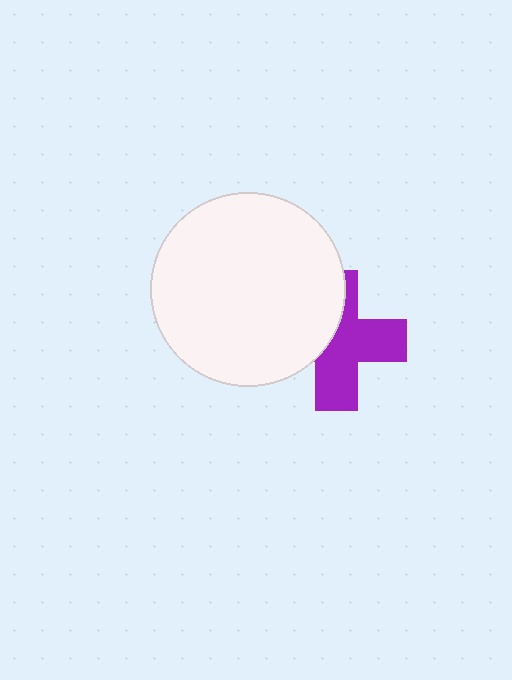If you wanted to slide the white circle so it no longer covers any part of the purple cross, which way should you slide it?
Slide it left — that is the most direct way to separate the two shapes.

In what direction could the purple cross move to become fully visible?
The purple cross could move right. That would shift it out from behind the white circle entirely.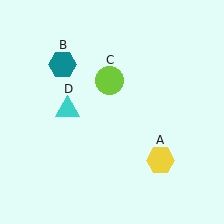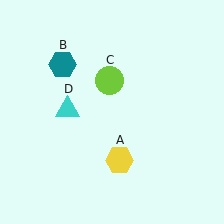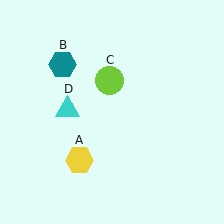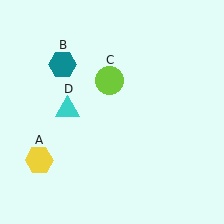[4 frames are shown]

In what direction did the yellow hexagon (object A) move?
The yellow hexagon (object A) moved left.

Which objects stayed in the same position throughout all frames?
Teal hexagon (object B) and lime circle (object C) and cyan triangle (object D) remained stationary.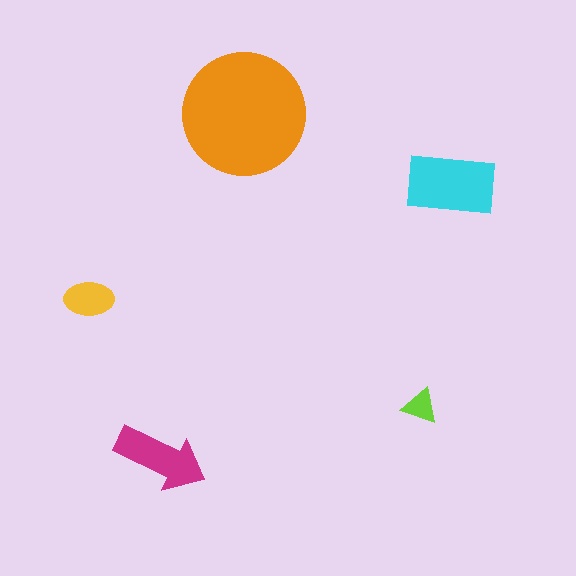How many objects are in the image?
There are 5 objects in the image.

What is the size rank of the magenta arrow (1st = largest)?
3rd.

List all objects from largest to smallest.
The orange circle, the cyan rectangle, the magenta arrow, the yellow ellipse, the lime triangle.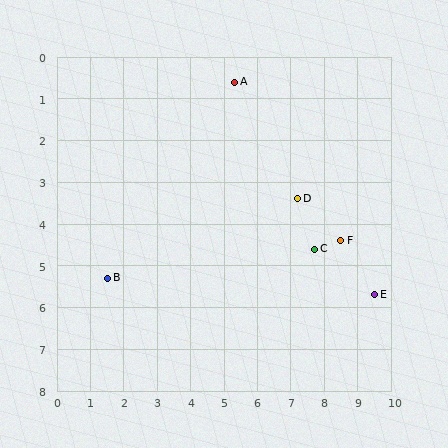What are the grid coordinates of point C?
Point C is at approximately (7.7, 4.6).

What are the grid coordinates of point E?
Point E is at approximately (9.5, 5.7).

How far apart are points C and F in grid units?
Points C and F are about 0.8 grid units apart.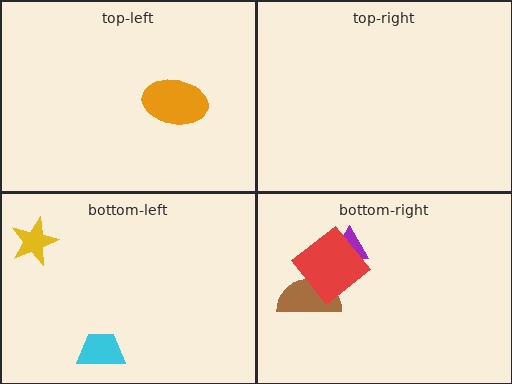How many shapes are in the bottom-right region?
3.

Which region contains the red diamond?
The bottom-right region.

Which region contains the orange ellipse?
The top-left region.